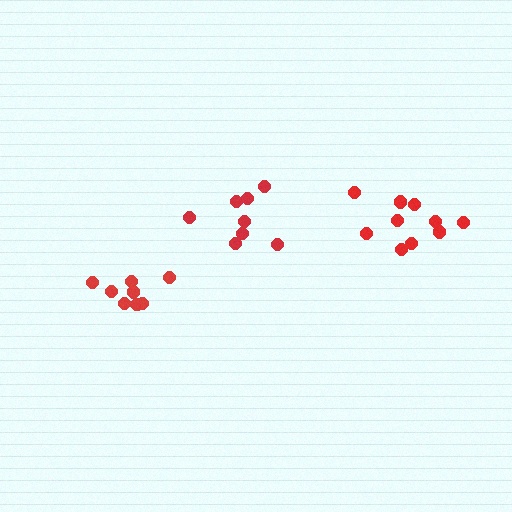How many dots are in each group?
Group 1: 10 dots, Group 2: 8 dots, Group 3: 8 dots (26 total).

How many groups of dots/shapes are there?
There are 3 groups.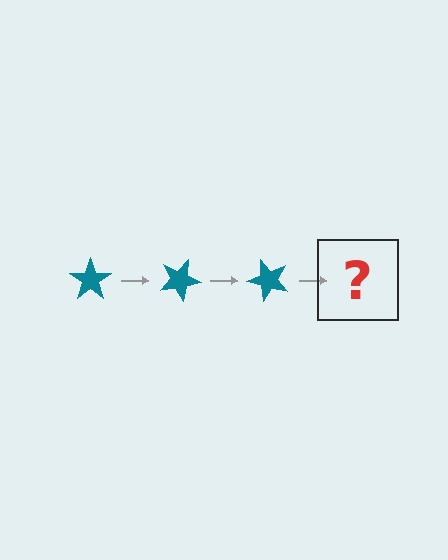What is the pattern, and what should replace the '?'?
The pattern is that the star rotates 25 degrees each step. The '?' should be a teal star rotated 75 degrees.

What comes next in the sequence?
The next element should be a teal star rotated 75 degrees.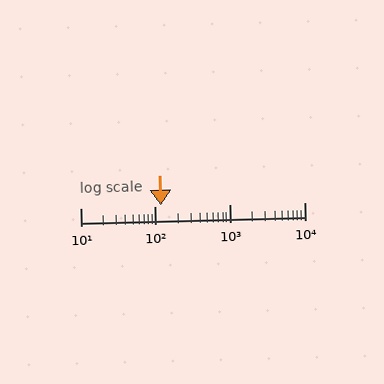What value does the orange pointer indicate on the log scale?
The pointer indicates approximately 120.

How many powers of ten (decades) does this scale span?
The scale spans 3 decades, from 10 to 10000.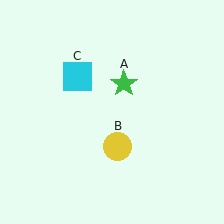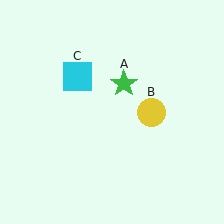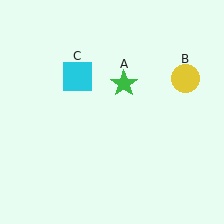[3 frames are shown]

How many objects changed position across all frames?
1 object changed position: yellow circle (object B).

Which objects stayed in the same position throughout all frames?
Green star (object A) and cyan square (object C) remained stationary.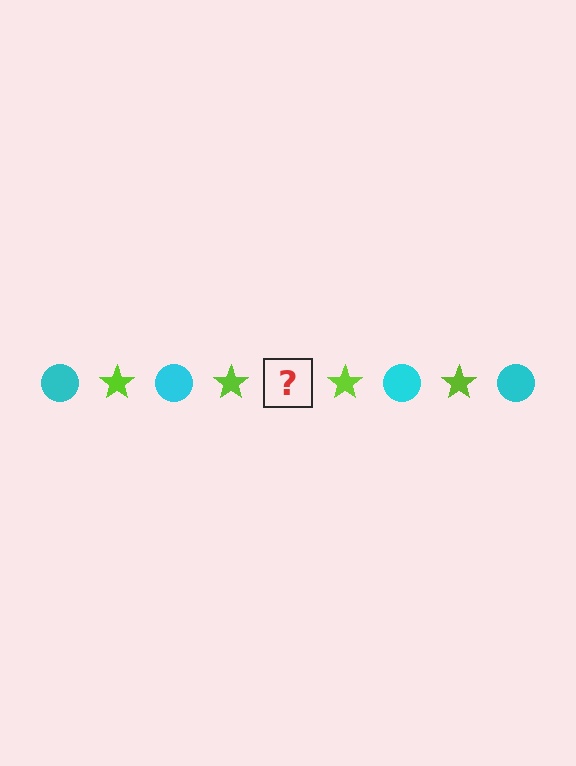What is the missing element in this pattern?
The missing element is a cyan circle.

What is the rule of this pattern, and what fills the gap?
The rule is that the pattern alternates between cyan circle and lime star. The gap should be filled with a cyan circle.